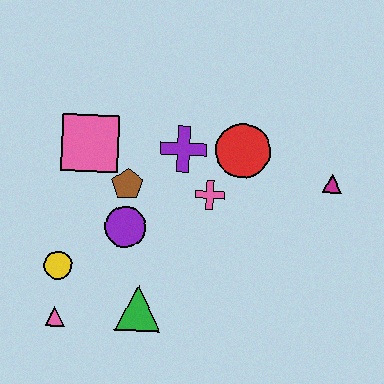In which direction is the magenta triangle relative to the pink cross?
The magenta triangle is to the right of the pink cross.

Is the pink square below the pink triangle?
No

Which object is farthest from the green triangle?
The magenta triangle is farthest from the green triangle.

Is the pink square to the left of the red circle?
Yes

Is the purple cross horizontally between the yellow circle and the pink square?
No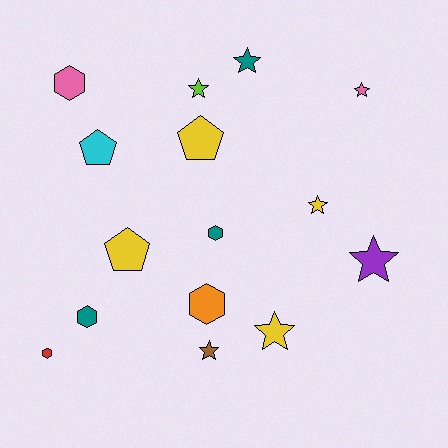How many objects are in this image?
There are 15 objects.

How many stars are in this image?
There are 7 stars.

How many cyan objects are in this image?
There is 1 cyan object.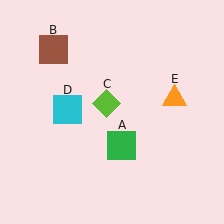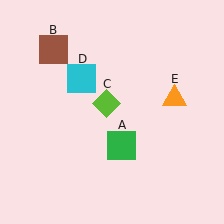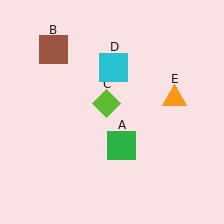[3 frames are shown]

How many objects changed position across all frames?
1 object changed position: cyan square (object D).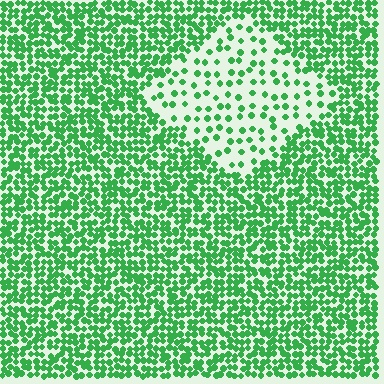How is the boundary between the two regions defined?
The boundary is defined by a change in element density (approximately 2.9x ratio). All elements are the same color, size, and shape.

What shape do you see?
I see a diamond.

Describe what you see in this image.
The image contains small green elements arranged at two different densities. A diamond-shaped region is visible where the elements are less densely packed than the surrounding area.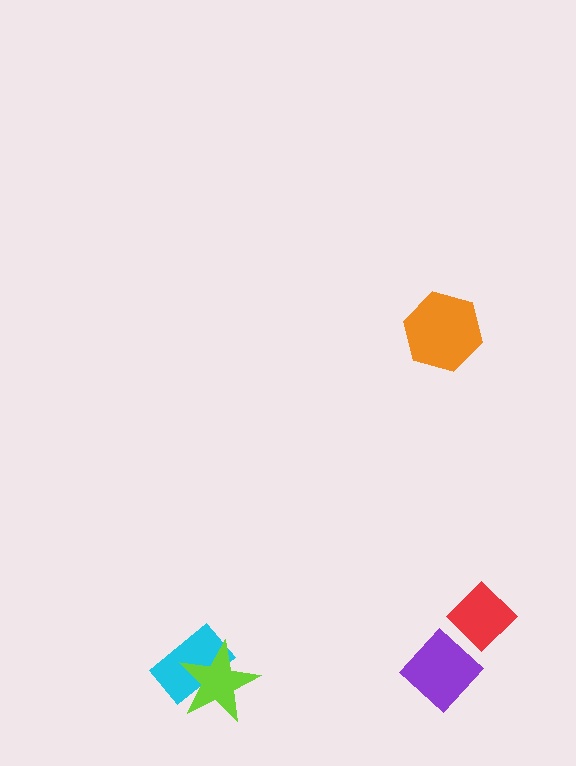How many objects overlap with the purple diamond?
0 objects overlap with the purple diamond.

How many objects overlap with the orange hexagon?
0 objects overlap with the orange hexagon.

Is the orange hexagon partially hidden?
No, no other shape covers it.